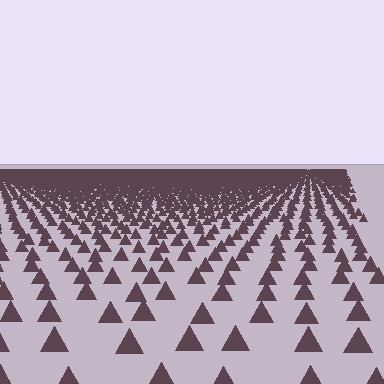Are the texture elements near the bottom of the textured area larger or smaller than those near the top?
Larger. Near the bottom, elements are closer to the viewer and appear at a bigger on-screen size.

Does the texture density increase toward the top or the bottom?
Density increases toward the top.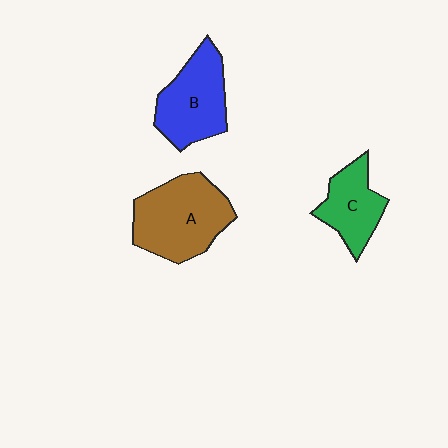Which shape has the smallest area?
Shape C (green).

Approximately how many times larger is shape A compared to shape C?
Approximately 1.6 times.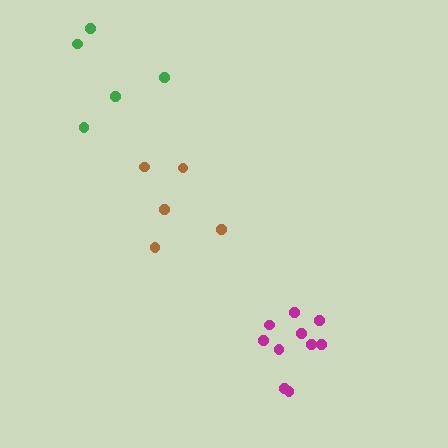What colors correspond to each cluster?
The clusters are colored: brown, green, magenta.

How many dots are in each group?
Group 1: 5 dots, Group 2: 5 dots, Group 3: 10 dots (20 total).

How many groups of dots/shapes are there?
There are 3 groups.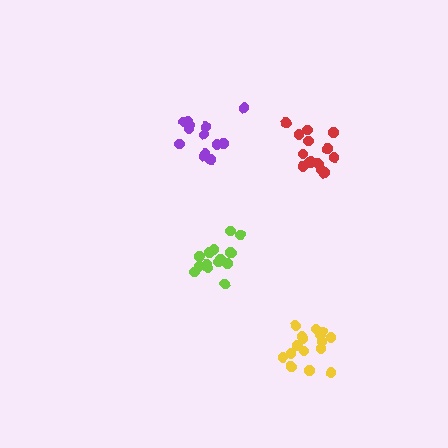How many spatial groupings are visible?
There are 4 spatial groupings.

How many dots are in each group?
Group 1: 13 dots, Group 2: 15 dots, Group 3: 16 dots, Group 4: 16 dots (60 total).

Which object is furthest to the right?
The red cluster is rightmost.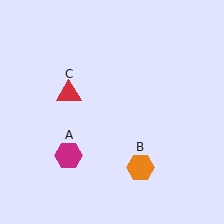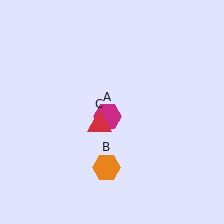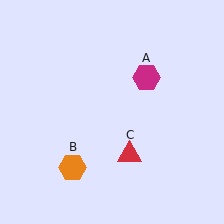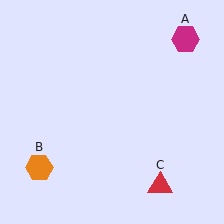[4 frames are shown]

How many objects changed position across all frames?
3 objects changed position: magenta hexagon (object A), orange hexagon (object B), red triangle (object C).